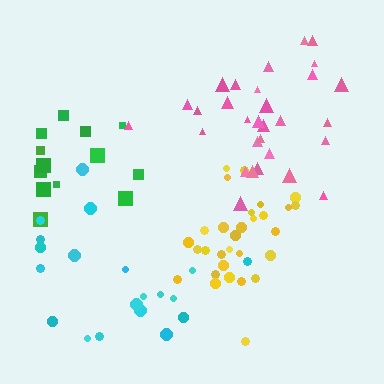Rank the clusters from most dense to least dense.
yellow, pink, green, cyan.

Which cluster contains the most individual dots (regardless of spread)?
Yellow (30).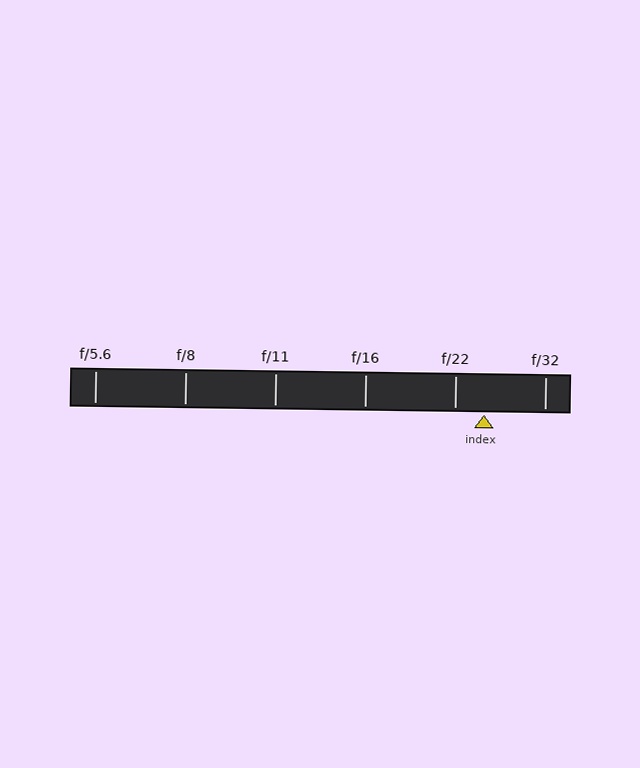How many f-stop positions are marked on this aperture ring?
There are 6 f-stop positions marked.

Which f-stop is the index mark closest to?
The index mark is closest to f/22.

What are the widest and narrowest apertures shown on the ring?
The widest aperture shown is f/5.6 and the narrowest is f/32.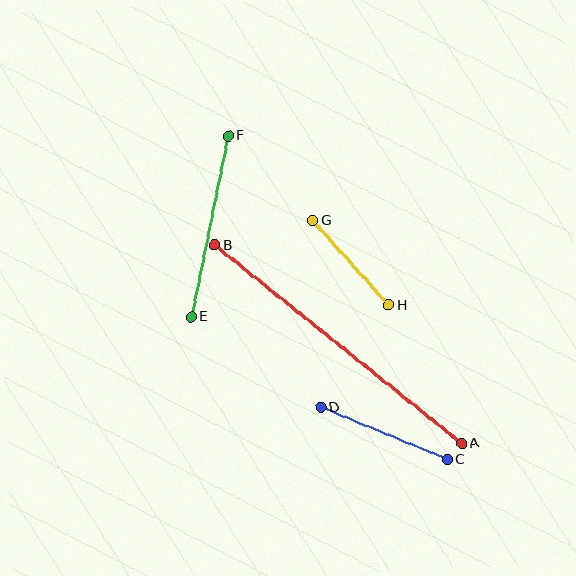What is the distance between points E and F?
The distance is approximately 185 pixels.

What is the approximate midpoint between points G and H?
The midpoint is at approximately (351, 263) pixels.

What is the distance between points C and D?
The distance is approximately 137 pixels.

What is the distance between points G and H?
The distance is approximately 113 pixels.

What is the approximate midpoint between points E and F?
The midpoint is at approximately (210, 226) pixels.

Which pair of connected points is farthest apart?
Points A and B are farthest apart.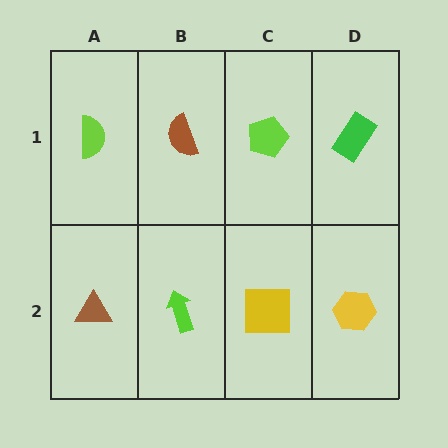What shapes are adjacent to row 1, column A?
A brown triangle (row 2, column A), a brown semicircle (row 1, column B).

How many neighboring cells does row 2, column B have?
3.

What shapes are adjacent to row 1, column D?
A yellow hexagon (row 2, column D), a lime pentagon (row 1, column C).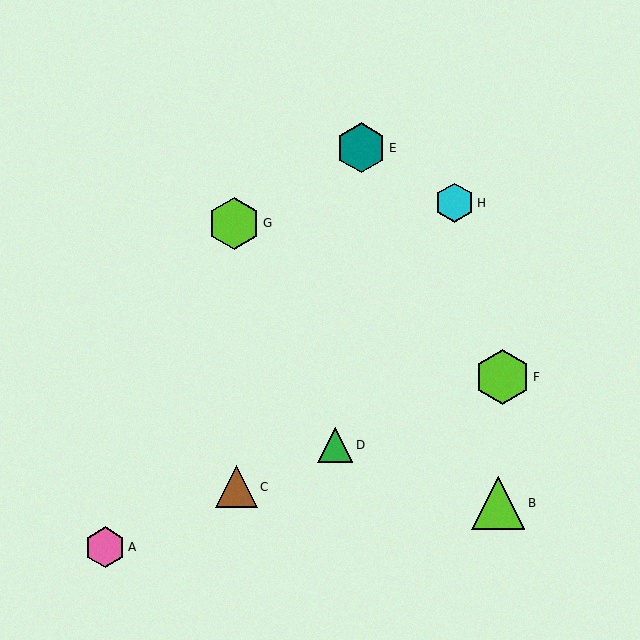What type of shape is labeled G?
Shape G is a lime hexagon.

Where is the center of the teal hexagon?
The center of the teal hexagon is at (361, 148).